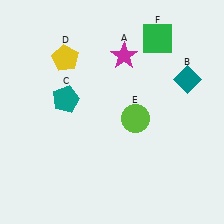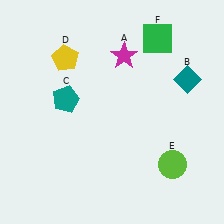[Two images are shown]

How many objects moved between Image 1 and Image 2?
1 object moved between the two images.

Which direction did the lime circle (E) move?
The lime circle (E) moved down.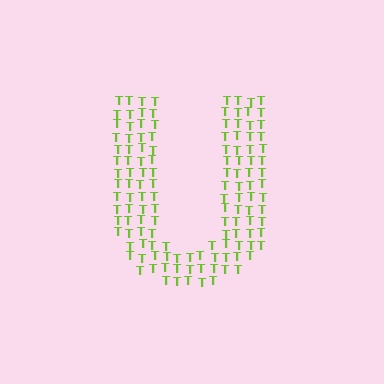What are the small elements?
The small elements are letter T's.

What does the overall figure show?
The overall figure shows the letter U.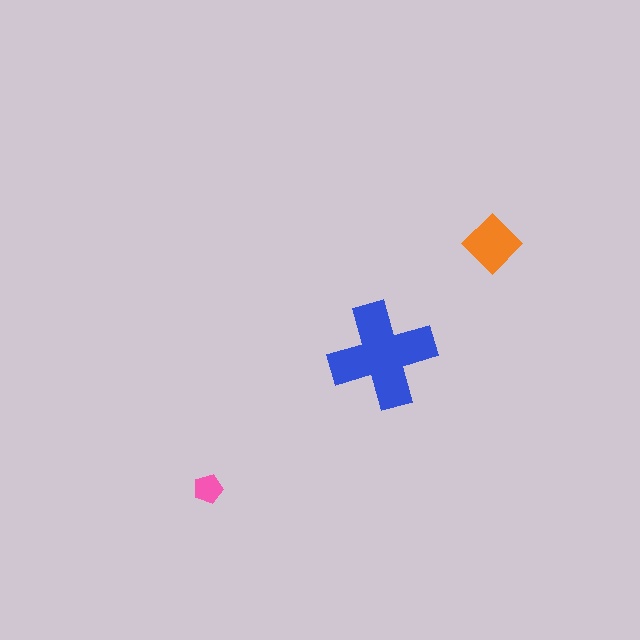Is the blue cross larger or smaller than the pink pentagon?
Larger.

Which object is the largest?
The blue cross.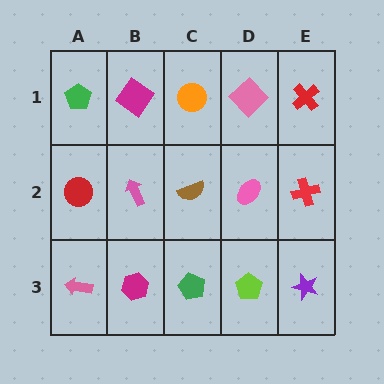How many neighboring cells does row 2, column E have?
3.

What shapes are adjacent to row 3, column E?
A red cross (row 2, column E), a lime pentagon (row 3, column D).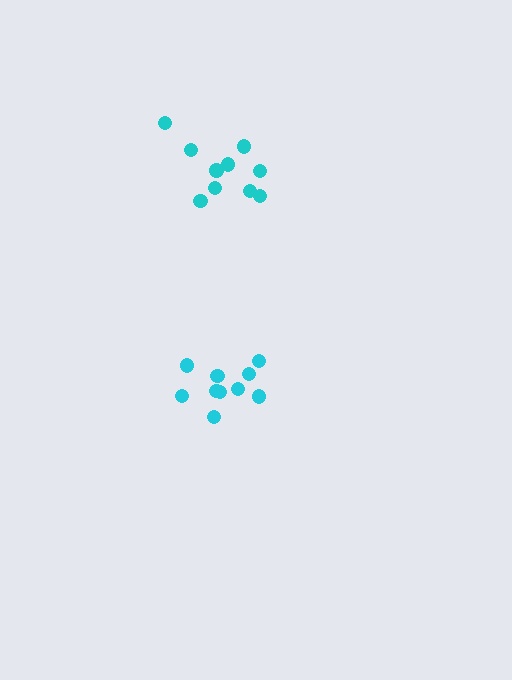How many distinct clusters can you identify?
There are 2 distinct clusters.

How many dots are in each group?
Group 1: 10 dots, Group 2: 10 dots (20 total).